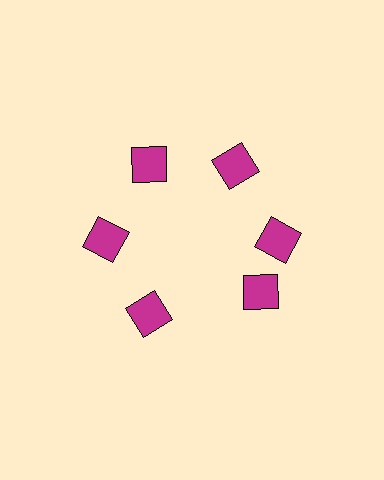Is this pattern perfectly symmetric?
No. The 6 magenta squares are arranged in a ring, but one element near the 5 o'clock position is rotated out of alignment along the ring, breaking the 6-fold rotational symmetry.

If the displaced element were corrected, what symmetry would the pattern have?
It would have 6-fold rotational symmetry — the pattern would map onto itself every 60 degrees.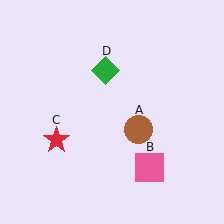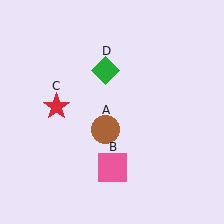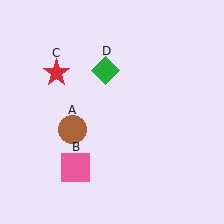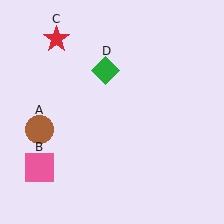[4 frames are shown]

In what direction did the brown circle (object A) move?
The brown circle (object A) moved left.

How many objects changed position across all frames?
3 objects changed position: brown circle (object A), pink square (object B), red star (object C).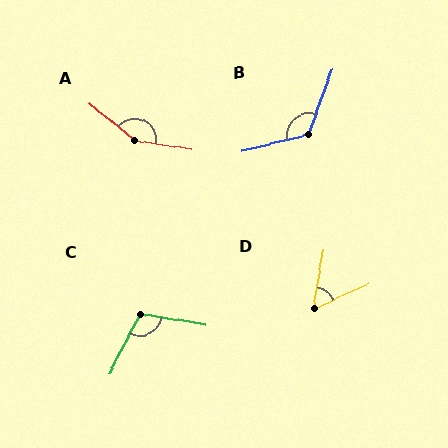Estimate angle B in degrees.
Approximately 124 degrees.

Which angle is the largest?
A, at approximately 149 degrees.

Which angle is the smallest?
D, at approximately 56 degrees.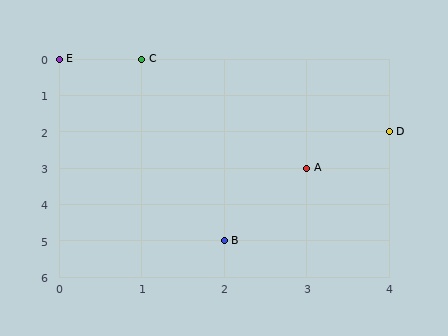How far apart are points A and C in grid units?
Points A and C are 2 columns and 3 rows apart (about 3.6 grid units diagonally).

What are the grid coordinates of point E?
Point E is at grid coordinates (0, 0).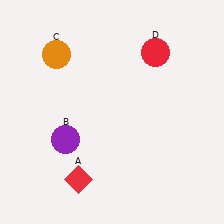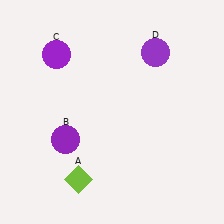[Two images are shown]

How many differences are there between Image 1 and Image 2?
There are 3 differences between the two images.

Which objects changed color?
A changed from red to lime. C changed from orange to purple. D changed from red to purple.